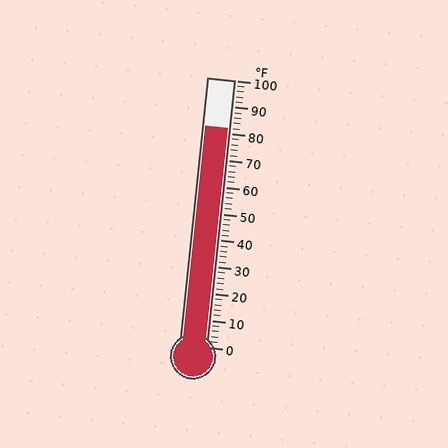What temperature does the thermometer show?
The thermometer shows approximately 82°F.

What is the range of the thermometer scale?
The thermometer scale ranges from 0°F to 100°F.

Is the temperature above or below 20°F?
The temperature is above 20°F.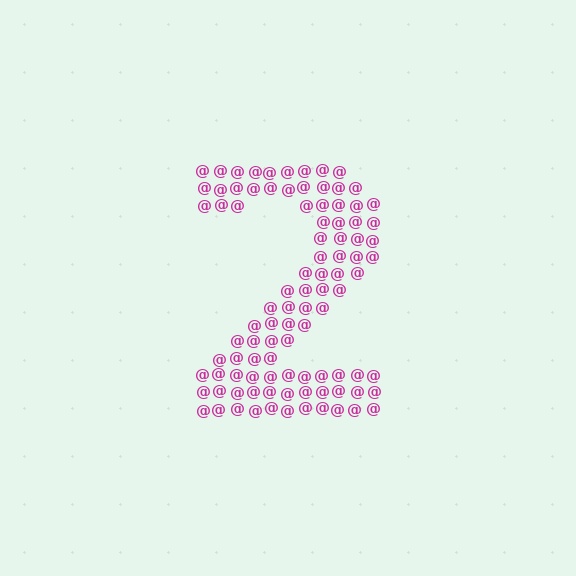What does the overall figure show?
The overall figure shows the digit 2.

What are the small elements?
The small elements are at signs.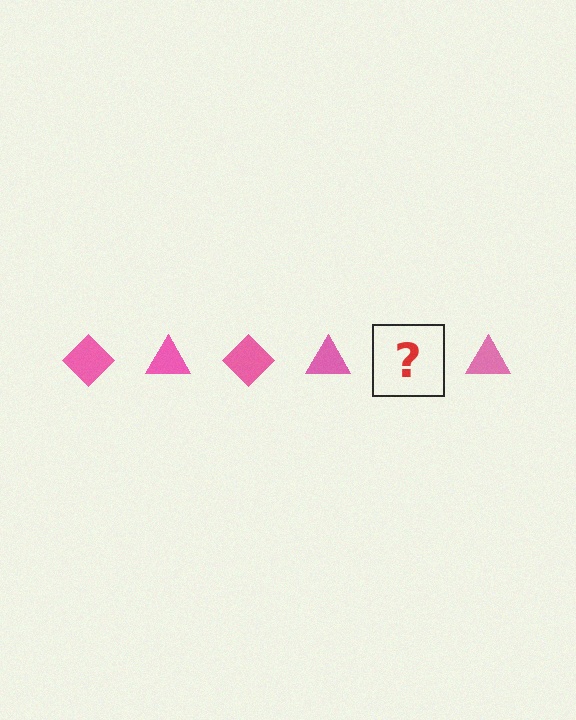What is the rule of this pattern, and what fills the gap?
The rule is that the pattern cycles through diamond, triangle shapes in pink. The gap should be filled with a pink diamond.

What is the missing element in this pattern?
The missing element is a pink diamond.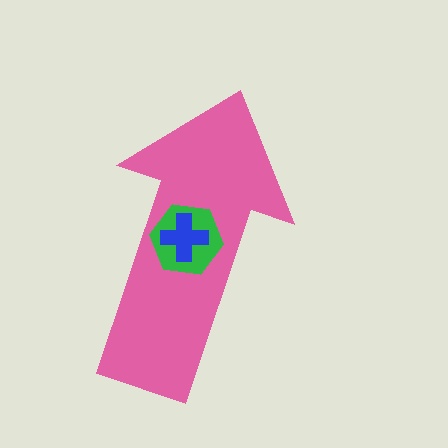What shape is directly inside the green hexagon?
The blue cross.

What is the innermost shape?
The blue cross.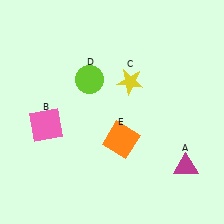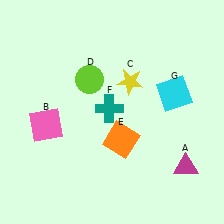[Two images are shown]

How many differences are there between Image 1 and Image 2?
There are 2 differences between the two images.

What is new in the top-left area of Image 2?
A teal cross (F) was added in the top-left area of Image 2.